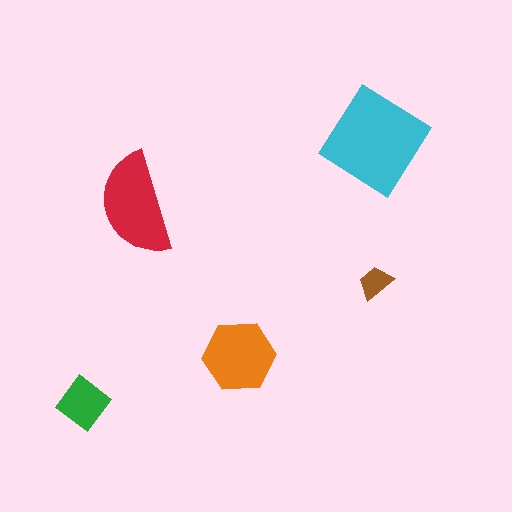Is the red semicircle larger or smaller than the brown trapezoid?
Larger.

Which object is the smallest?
The brown trapezoid.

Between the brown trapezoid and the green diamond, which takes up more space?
The green diamond.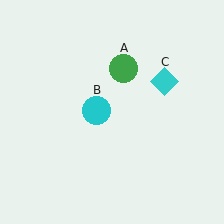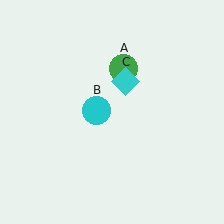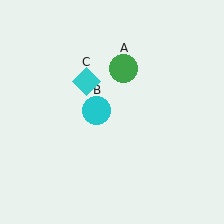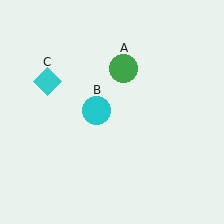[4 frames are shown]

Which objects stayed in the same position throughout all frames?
Green circle (object A) and cyan circle (object B) remained stationary.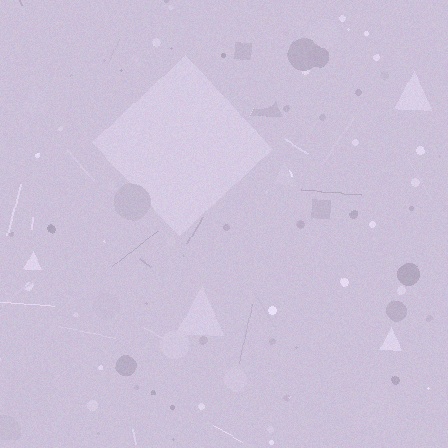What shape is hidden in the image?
A diamond is hidden in the image.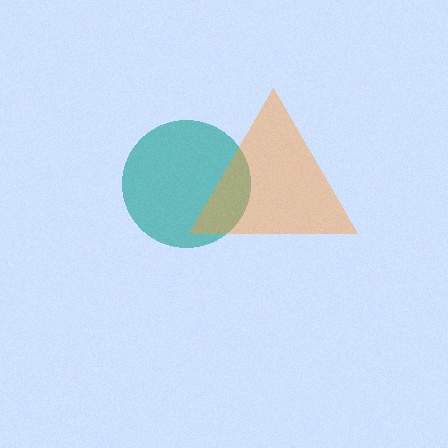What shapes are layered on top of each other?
The layered shapes are: a teal circle, an orange triangle.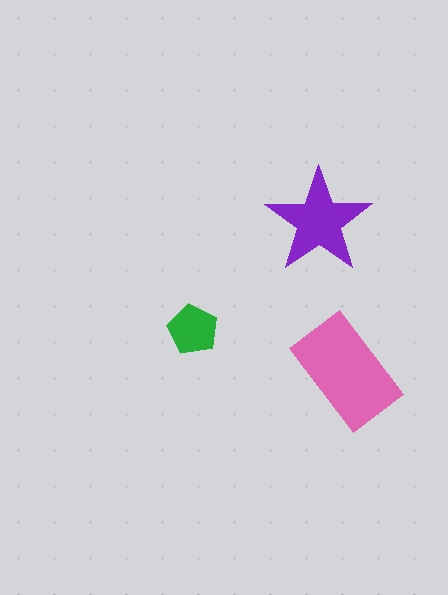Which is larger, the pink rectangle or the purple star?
The pink rectangle.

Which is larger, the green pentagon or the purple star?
The purple star.